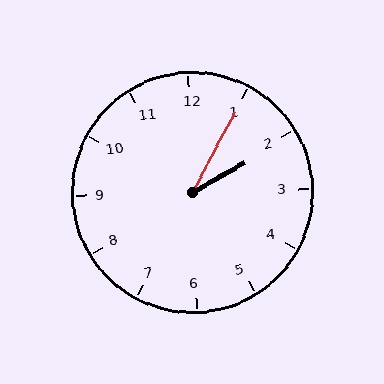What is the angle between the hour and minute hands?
Approximately 32 degrees.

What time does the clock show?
2:05.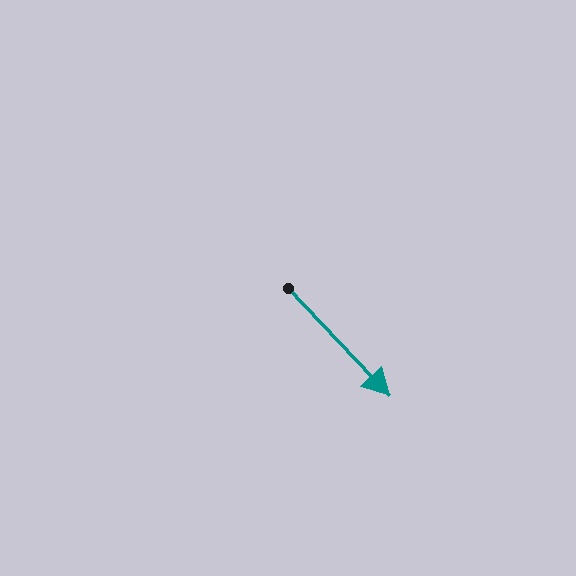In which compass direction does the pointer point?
Southeast.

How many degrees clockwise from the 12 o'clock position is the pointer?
Approximately 137 degrees.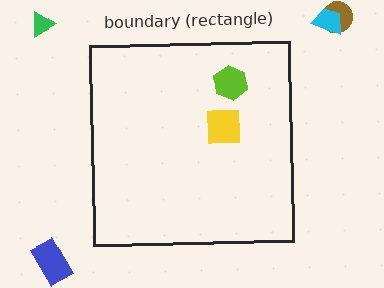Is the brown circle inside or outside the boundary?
Outside.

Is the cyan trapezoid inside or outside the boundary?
Outside.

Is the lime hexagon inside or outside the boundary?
Inside.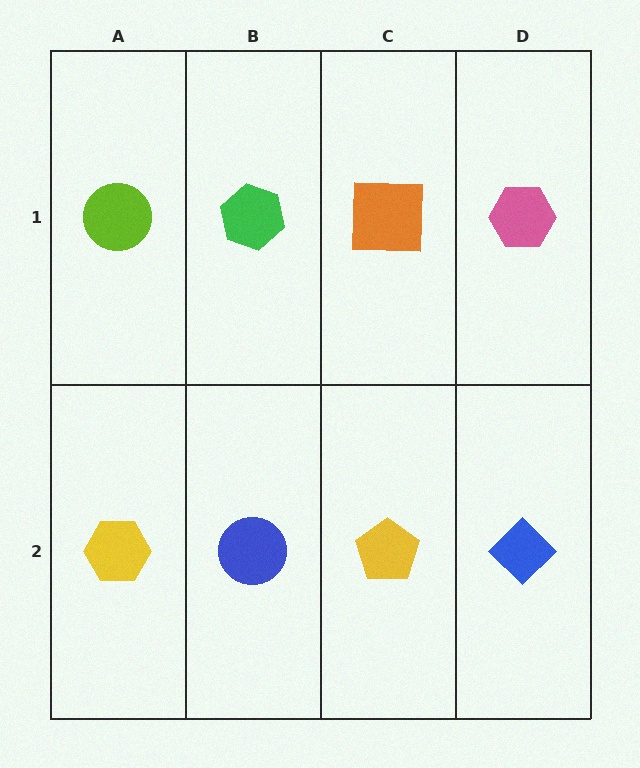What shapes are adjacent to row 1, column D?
A blue diamond (row 2, column D), an orange square (row 1, column C).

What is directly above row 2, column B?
A green hexagon.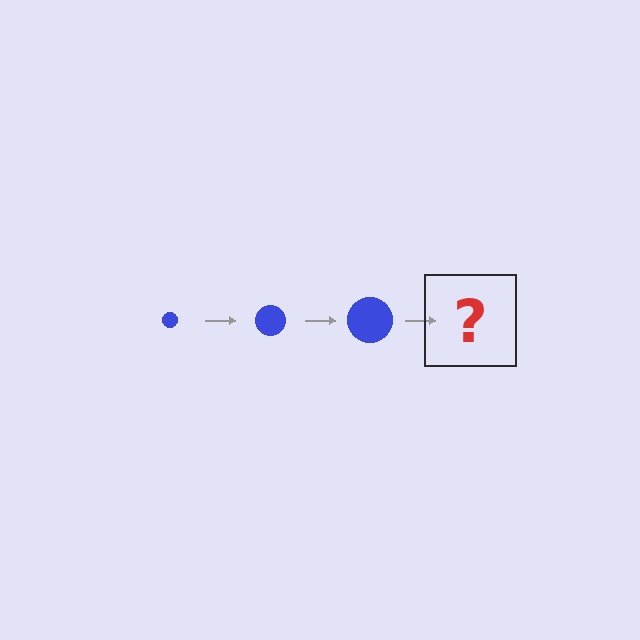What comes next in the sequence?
The next element should be a blue circle, larger than the previous one.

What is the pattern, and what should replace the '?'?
The pattern is that the circle gets progressively larger each step. The '?' should be a blue circle, larger than the previous one.